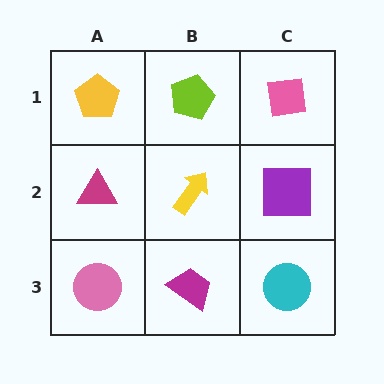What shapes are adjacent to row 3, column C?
A purple square (row 2, column C), a magenta trapezoid (row 3, column B).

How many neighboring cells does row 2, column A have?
3.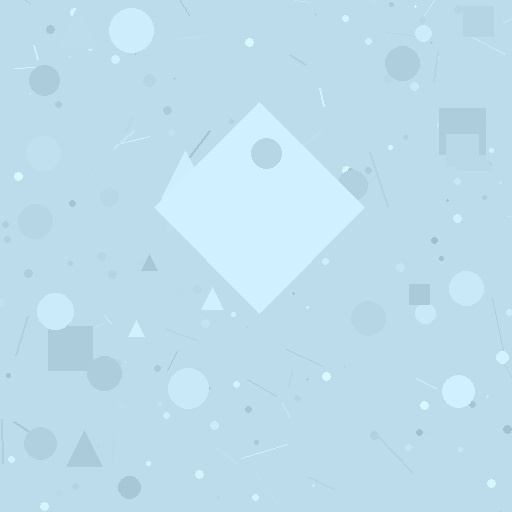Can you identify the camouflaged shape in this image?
The camouflaged shape is a diamond.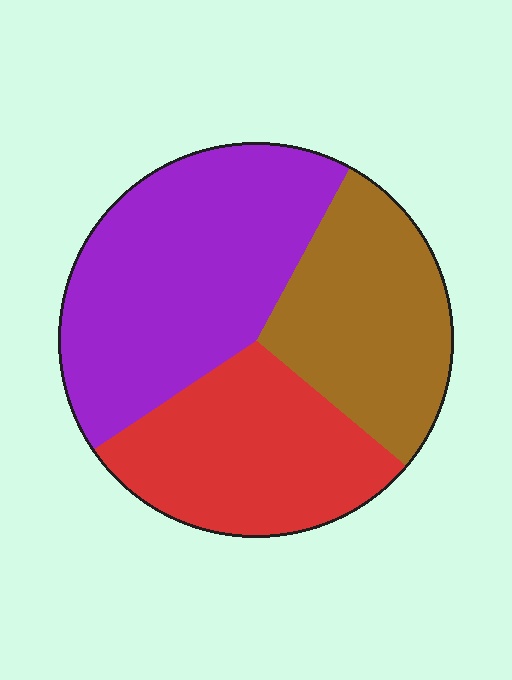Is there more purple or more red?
Purple.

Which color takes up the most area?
Purple, at roughly 45%.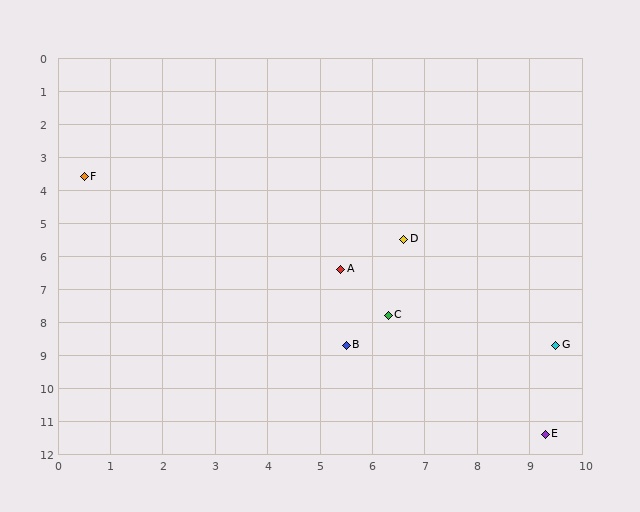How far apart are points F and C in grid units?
Points F and C are about 7.2 grid units apart.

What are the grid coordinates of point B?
Point B is at approximately (5.5, 8.7).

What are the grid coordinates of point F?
Point F is at approximately (0.5, 3.6).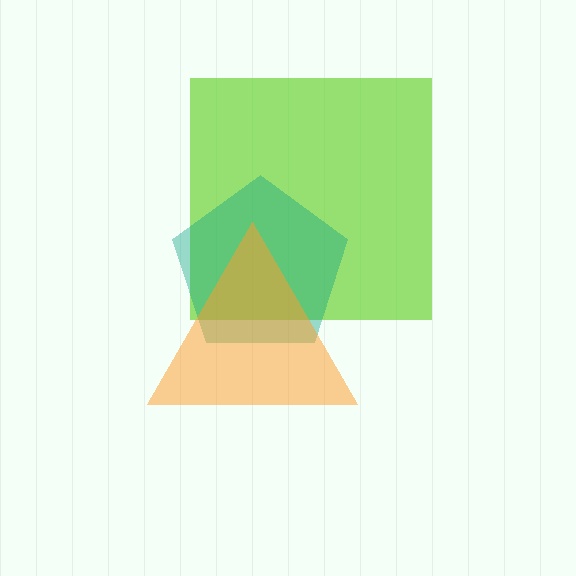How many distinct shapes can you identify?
There are 3 distinct shapes: a lime square, a teal pentagon, an orange triangle.